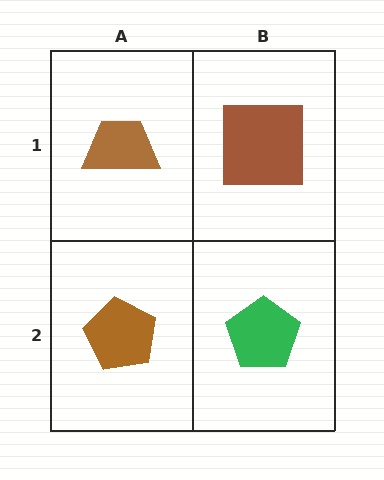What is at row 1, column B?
A brown square.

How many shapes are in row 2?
2 shapes.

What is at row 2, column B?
A green pentagon.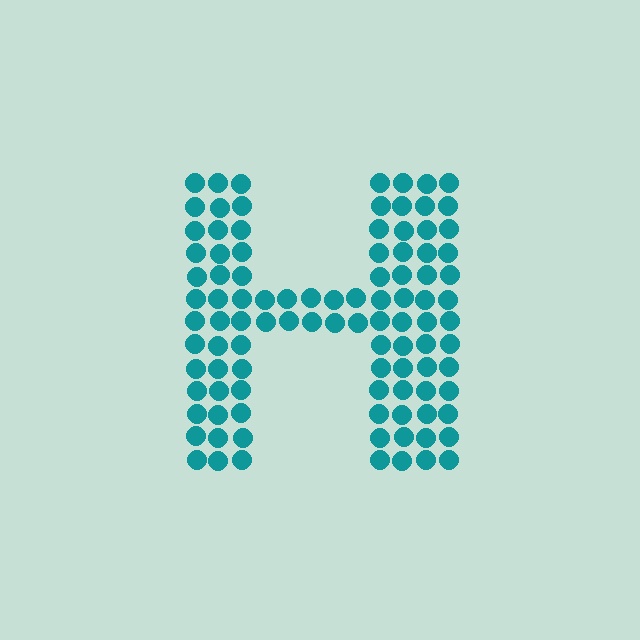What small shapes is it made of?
It is made of small circles.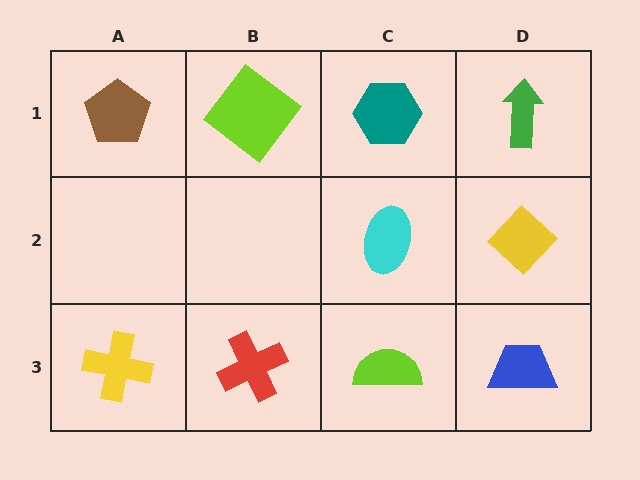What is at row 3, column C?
A lime semicircle.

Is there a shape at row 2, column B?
No, that cell is empty.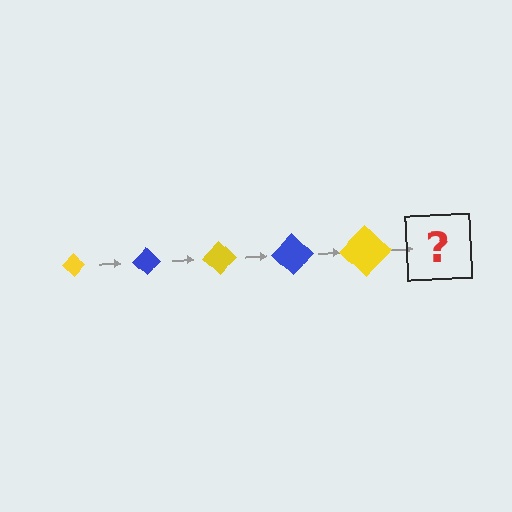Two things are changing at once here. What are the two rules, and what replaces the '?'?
The two rules are that the diamond grows larger each step and the color cycles through yellow and blue. The '?' should be a blue diamond, larger than the previous one.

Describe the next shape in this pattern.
It should be a blue diamond, larger than the previous one.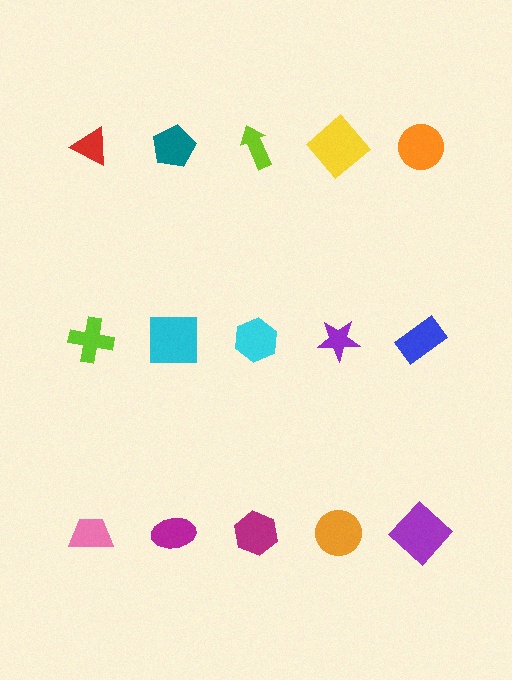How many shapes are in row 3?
5 shapes.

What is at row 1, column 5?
An orange circle.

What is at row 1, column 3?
A lime arrow.